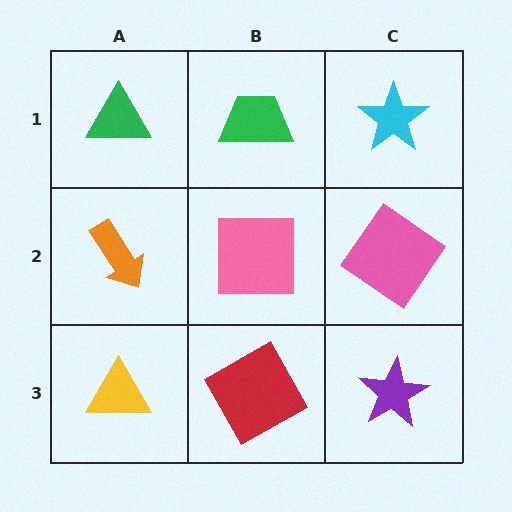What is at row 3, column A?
A yellow triangle.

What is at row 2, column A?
An orange arrow.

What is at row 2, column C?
A pink diamond.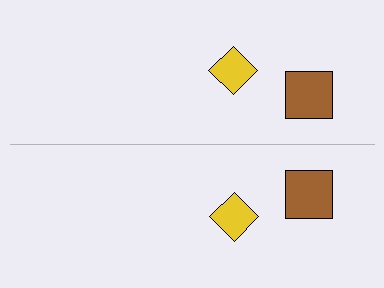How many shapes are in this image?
There are 4 shapes in this image.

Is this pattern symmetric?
Yes, this pattern has bilateral (reflection) symmetry.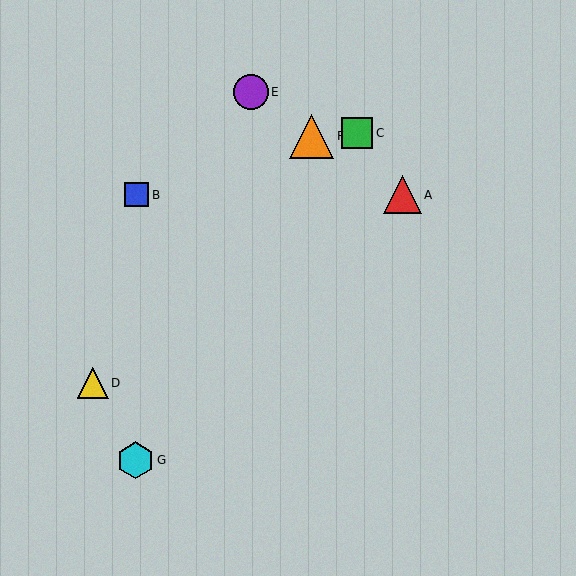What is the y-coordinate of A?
Object A is at y≈195.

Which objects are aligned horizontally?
Objects A, B are aligned horizontally.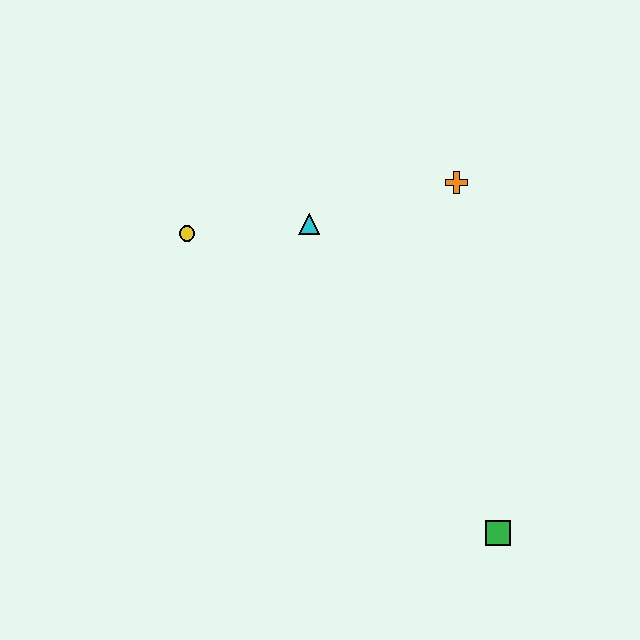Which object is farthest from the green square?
The yellow circle is farthest from the green square.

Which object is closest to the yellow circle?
The cyan triangle is closest to the yellow circle.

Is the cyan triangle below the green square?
No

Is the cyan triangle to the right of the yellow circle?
Yes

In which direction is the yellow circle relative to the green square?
The yellow circle is to the left of the green square.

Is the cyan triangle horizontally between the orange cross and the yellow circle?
Yes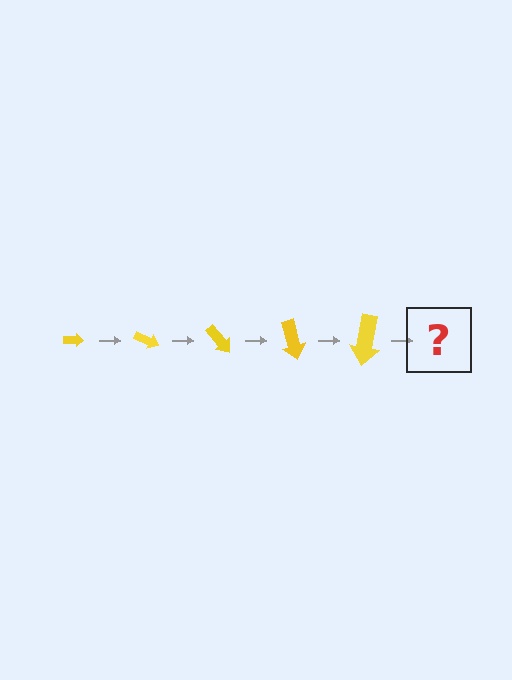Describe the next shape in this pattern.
It should be an arrow, larger than the previous one and rotated 125 degrees from the start.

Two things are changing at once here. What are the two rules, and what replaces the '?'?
The two rules are that the arrow grows larger each step and it rotates 25 degrees each step. The '?' should be an arrow, larger than the previous one and rotated 125 degrees from the start.